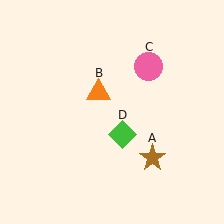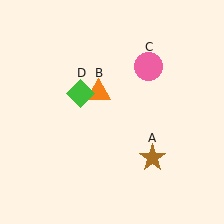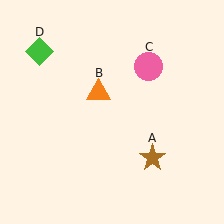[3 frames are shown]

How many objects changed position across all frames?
1 object changed position: green diamond (object D).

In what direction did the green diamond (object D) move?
The green diamond (object D) moved up and to the left.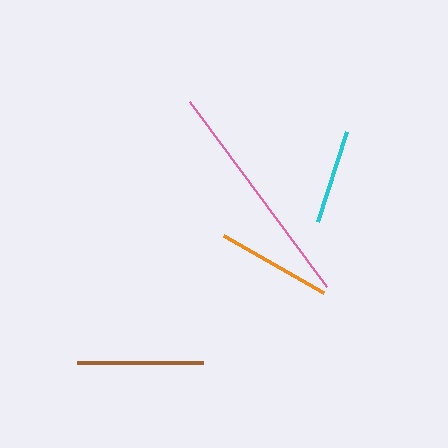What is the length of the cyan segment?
The cyan segment is approximately 95 pixels long.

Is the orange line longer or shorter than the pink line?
The pink line is longer than the orange line.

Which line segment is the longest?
The pink line is the longest at approximately 230 pixels.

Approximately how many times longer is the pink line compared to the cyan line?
The pink line is approximately 2.4 times the length of the cyan line.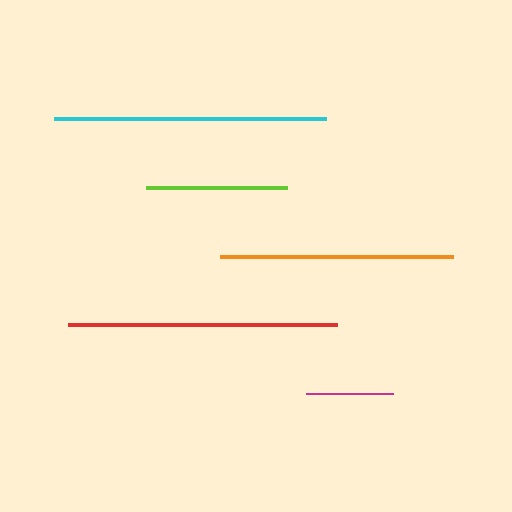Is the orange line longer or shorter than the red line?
The red line is longer than the orange line.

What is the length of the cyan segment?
The cyan segment is approximately 272 pixels long.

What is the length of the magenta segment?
The magenta segment is approximately 87 pixels long.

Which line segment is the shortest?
The magenta line is the shortest at approximately 87 pixels.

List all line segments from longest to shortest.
From longest to shortest: cyan, red, orange, lime, magenta.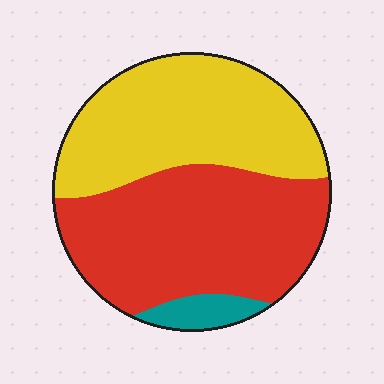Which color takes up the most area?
Red, at roughly 50%.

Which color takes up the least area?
Teal, at roughly 5%.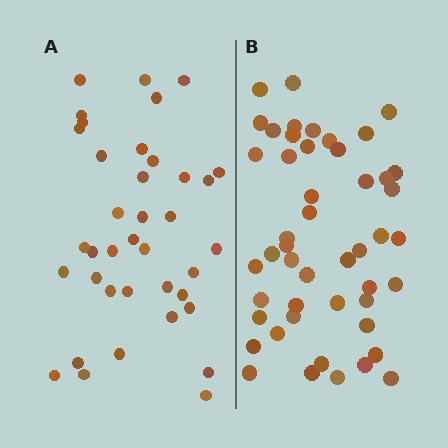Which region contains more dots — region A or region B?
Region B (the right region) has more dots.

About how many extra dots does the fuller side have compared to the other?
Region B has roughly 10 or so more dots than region A.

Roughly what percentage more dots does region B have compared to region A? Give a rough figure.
About 25% more.